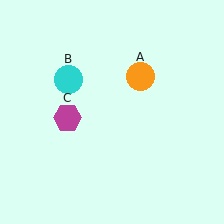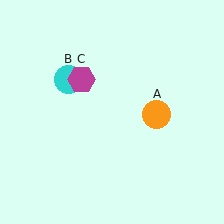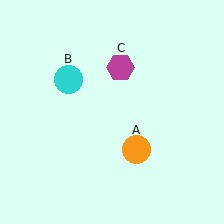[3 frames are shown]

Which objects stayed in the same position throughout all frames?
Cyan circle (object B) remained stationary.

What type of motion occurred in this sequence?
The orange circle (object A), magenta hexagon (object C) rotated clockwise around the center of the scene.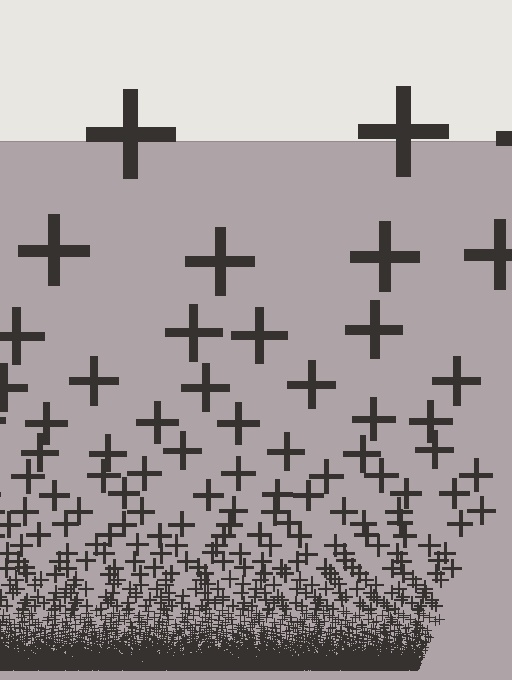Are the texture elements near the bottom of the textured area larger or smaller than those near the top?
Smaller. The gradient is inverted — elements near the bottom are smaller and denser.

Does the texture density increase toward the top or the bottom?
Density increases toward the bottom.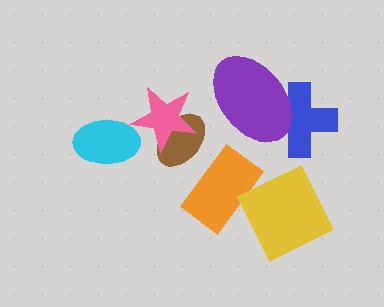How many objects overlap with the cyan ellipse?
0 objects overlap with the cyan ellipse.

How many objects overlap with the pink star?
1 object overlaps with the pink star.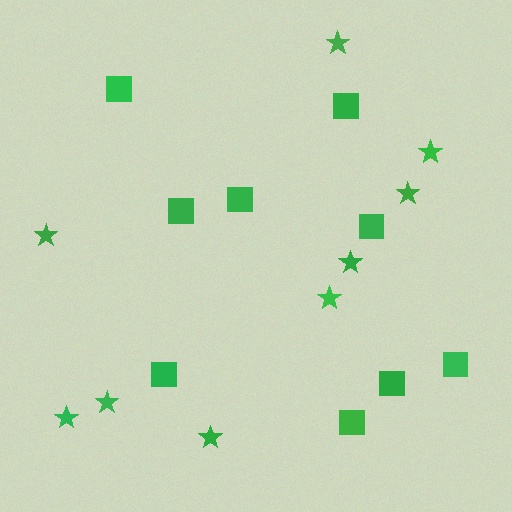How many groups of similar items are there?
There are 2 groups: one group of squares (9) and one group of stars (9).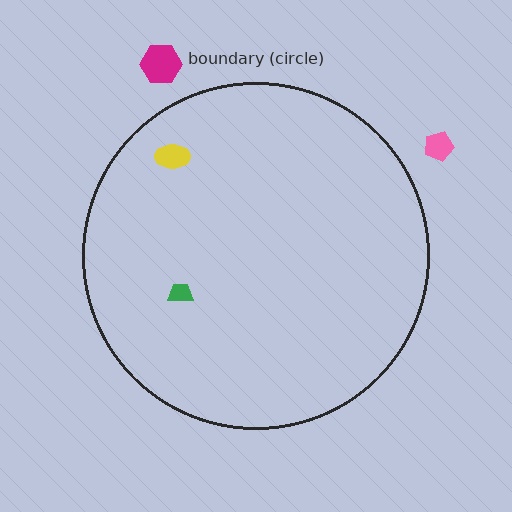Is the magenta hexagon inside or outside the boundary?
Outside.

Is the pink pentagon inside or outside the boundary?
Outside.